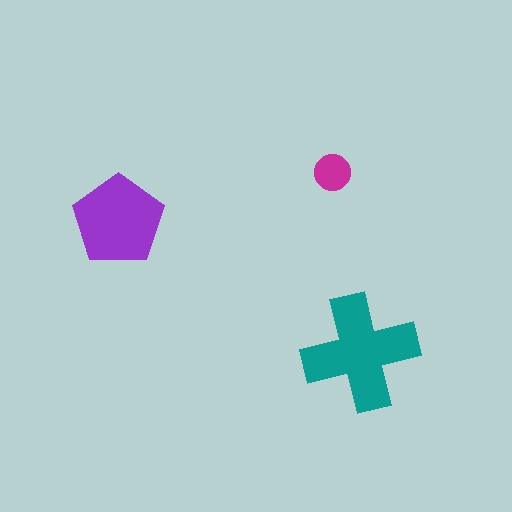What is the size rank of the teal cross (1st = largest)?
1st.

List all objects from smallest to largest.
The magenta circle, the purple pentagon, the teal cross.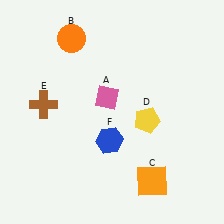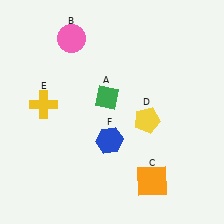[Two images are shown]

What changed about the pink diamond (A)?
In Image 1, A is pink. In Image 2, it changed to green.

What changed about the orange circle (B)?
In Image 1, B is orange. In Image 2, it changed to pink.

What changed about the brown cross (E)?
In Image 1, E is brown. In Image 2, it changed to yellow.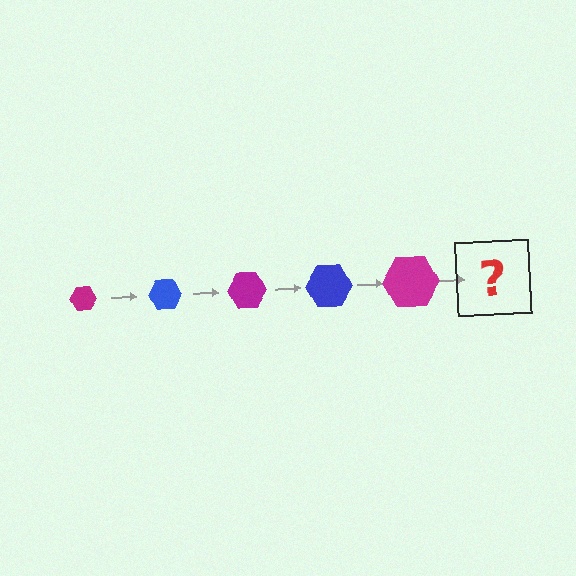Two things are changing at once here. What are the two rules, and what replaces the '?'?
The two rules are that the hexagon grows larger each step and the color cycles through magenta and blue. The '?' should be a blue hexagon, larger than the previous one.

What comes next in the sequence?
The next element should be a blue hexagon, larger than the previous one.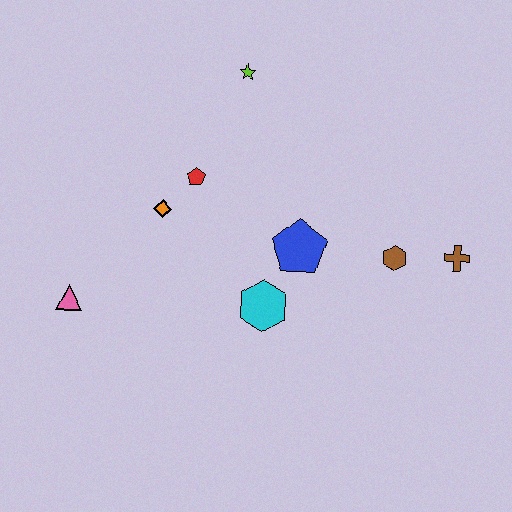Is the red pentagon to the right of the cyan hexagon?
No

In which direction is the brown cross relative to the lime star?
The brown cross is to the right of the lime star.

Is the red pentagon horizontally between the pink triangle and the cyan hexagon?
Yes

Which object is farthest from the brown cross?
The pink triangle is farthest from the brown cross.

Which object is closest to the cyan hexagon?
The blue pentagon is closest to the cyan hexagon.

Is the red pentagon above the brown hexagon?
Yes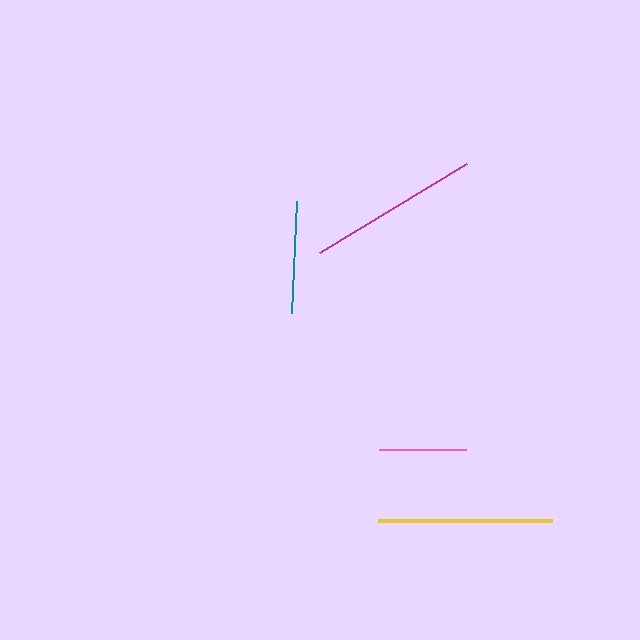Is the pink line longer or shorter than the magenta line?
The magenta line is longer than the pink line.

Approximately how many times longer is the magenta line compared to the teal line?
The magenta line is approximately 1.5 times the length of the teal line.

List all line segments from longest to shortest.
From longest to shortest: yellow, magenta, teal, pink.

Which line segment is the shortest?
The pink line is the shortest at approximately 87 pixels.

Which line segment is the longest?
The yellow line is the longest at approximately 174 pixels.